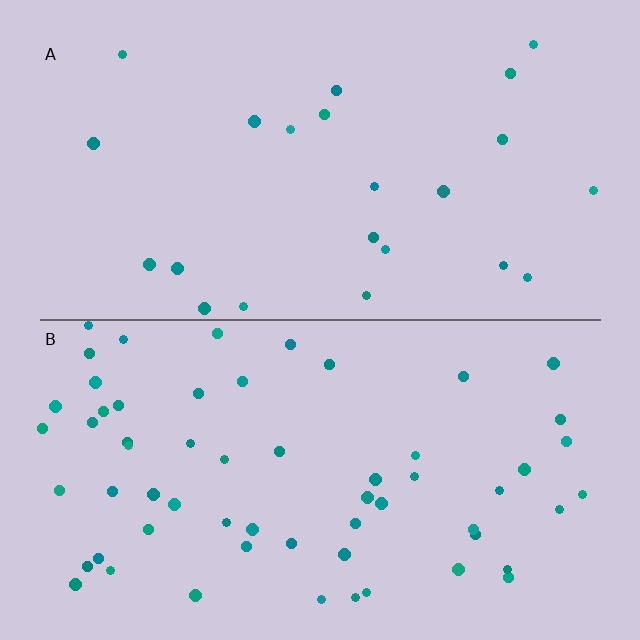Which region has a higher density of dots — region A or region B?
B (the bottom).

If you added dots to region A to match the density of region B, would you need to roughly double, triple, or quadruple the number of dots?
Approximately triple.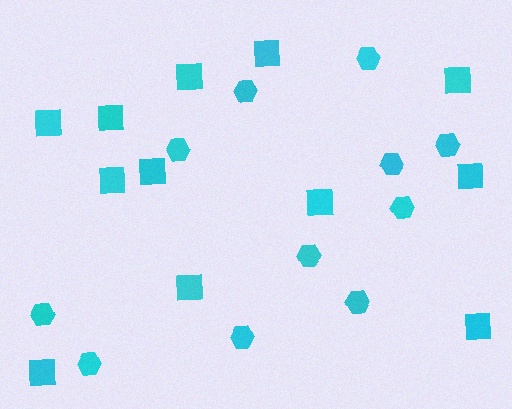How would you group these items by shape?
There are 2 groups: one group of hexagons (11) and one group of squares (12).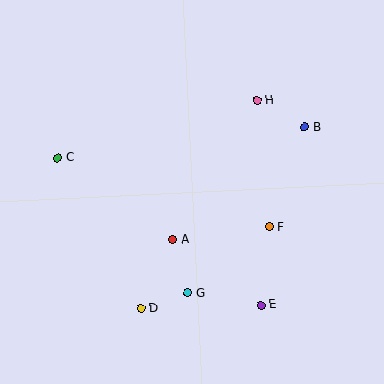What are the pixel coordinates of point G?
Point G is at (187, 293).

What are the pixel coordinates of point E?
Point E is at (261, 305).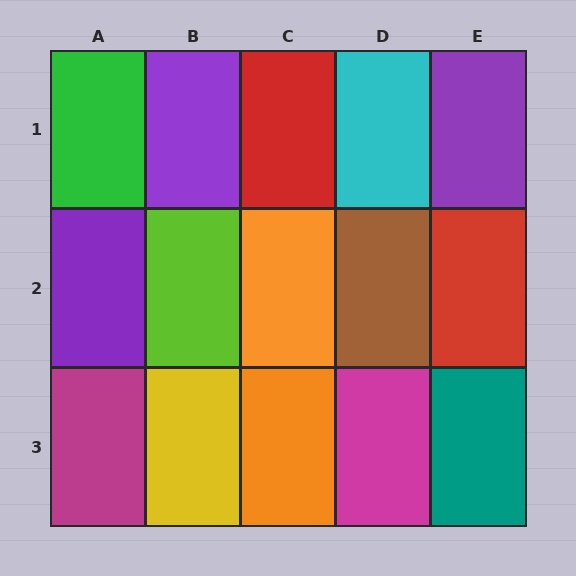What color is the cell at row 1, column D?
Cyan.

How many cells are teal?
1 cell is teal.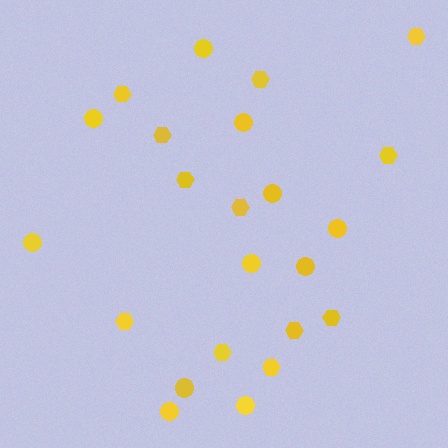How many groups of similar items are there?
There are 2 groups: one group of hexagons (12) and one group of circles (11).